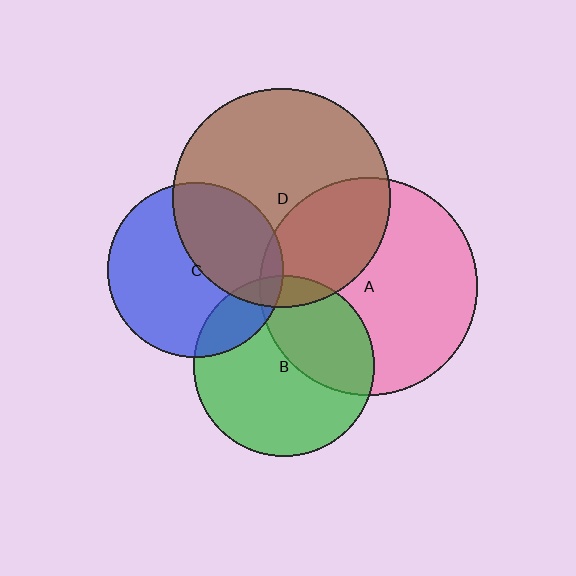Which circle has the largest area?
Circle D (brown).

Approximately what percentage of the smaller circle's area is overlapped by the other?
Approximately 10%.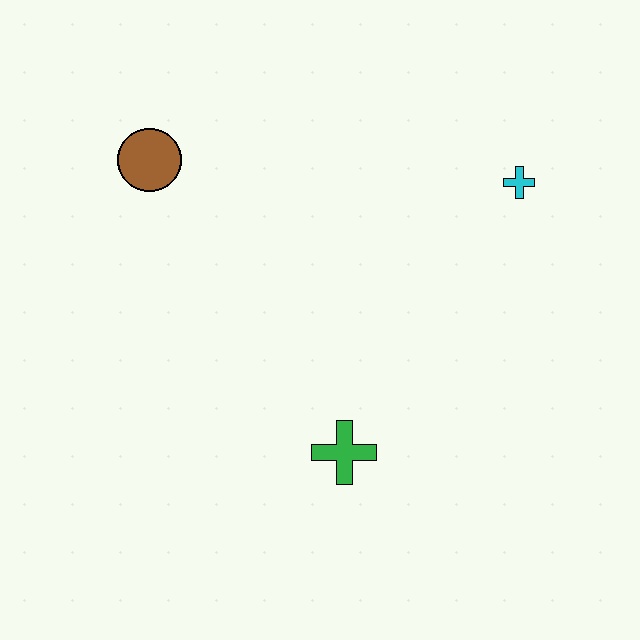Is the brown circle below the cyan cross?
No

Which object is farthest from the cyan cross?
The brown circle is farthest from the cyan cross.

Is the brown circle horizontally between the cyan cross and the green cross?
No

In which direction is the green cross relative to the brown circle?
The green cross is below the brown circle.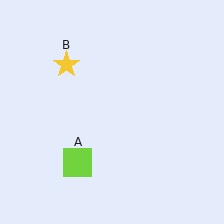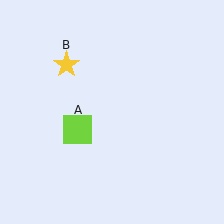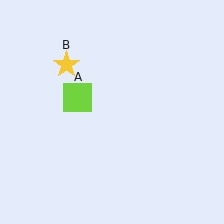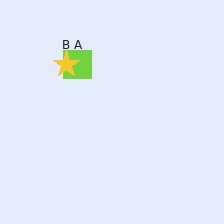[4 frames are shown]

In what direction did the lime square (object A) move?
The lime square (object A) moved up.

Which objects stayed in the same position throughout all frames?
Yellow star (object B) remained stationary.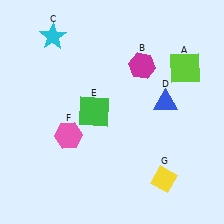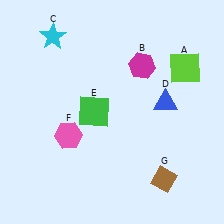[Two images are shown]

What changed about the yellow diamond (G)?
In Image 1, G is yellow. In Image 2, it changed to brown.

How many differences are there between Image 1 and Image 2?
There is 1 difference between the two images.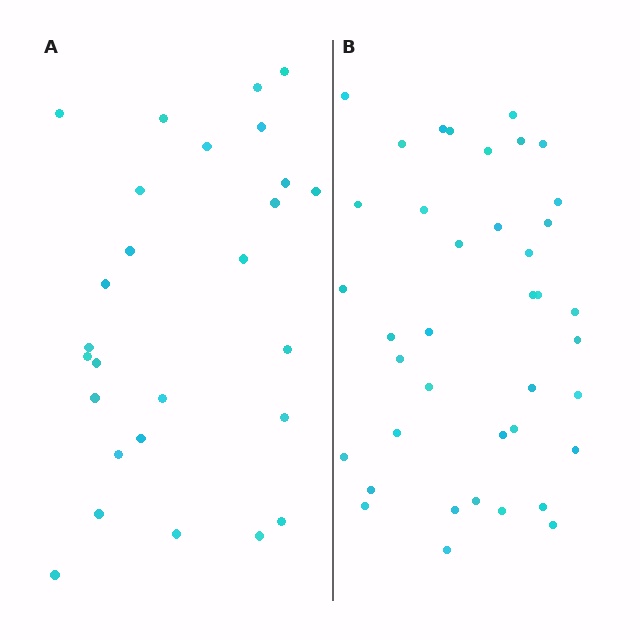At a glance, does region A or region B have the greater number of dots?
Region B (the right region) has more dots.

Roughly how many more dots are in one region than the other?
Region B has roughly 12 or so more dots than region A.